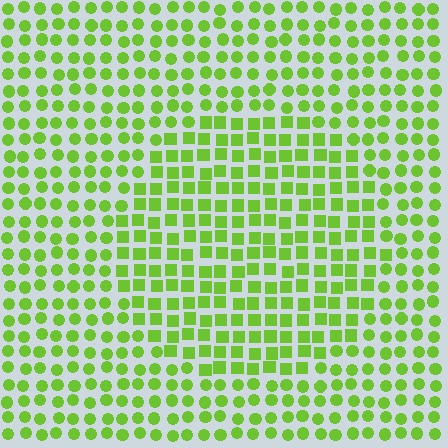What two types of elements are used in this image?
The image uses squares inside the circle region and circles outside it.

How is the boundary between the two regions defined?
The boundary is defined by a change in element shape: squares inside vs. circles outside. All elements share the same color and spacing.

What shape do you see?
I see a circle.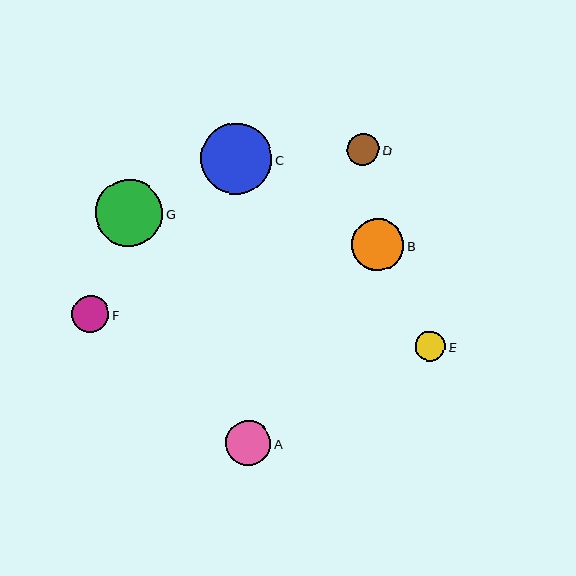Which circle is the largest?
Circle C is the largest with a size of approximately 71 pixels.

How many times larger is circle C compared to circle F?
Circle C is approximately 1.9 times the size of circle F.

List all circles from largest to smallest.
From largest to smallest: C, G, B, A, F, D, E.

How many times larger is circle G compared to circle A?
Circle G is approximately 1.5 times the size of circle A.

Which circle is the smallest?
Circle E is the smallest with a size of approximately 31 pixels.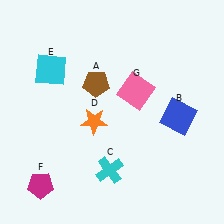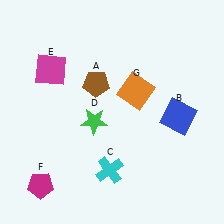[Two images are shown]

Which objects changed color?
D changed from orange to green. E changed from cyan to magenta. G changed from pink to orange.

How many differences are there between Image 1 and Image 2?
There are 3 differences between the two images.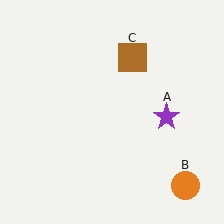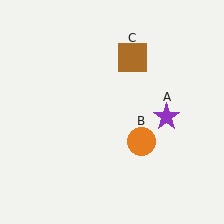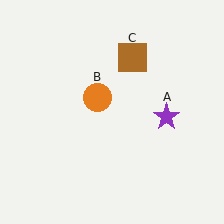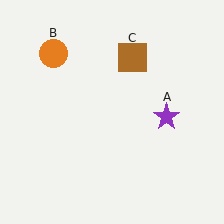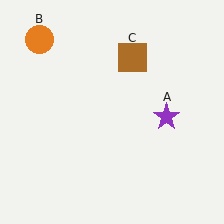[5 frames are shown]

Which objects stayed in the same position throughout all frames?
Purple star (object A) and brown square (object C) remained stationary.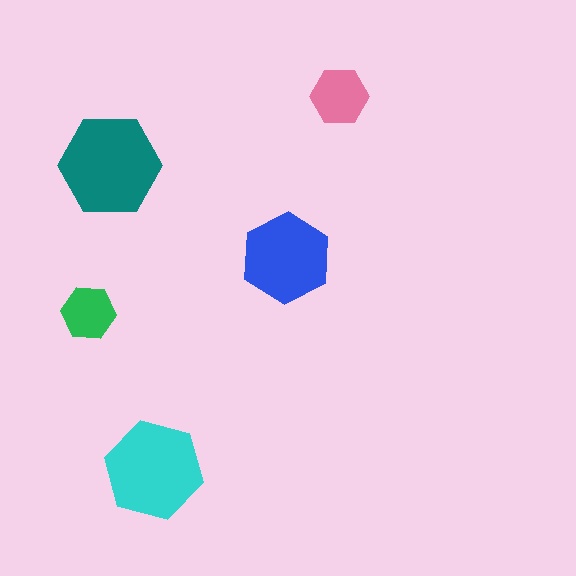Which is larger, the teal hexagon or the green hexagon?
The teal one.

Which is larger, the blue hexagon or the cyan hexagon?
The cyan one.